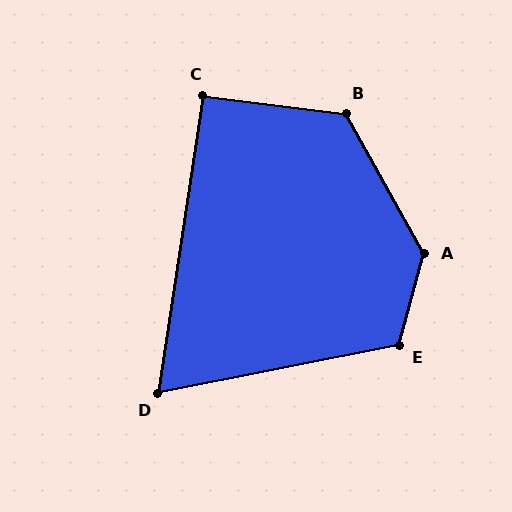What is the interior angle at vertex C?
Approximately 92 degrees (approximately right).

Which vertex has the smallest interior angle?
D, at approximately 70 degrees.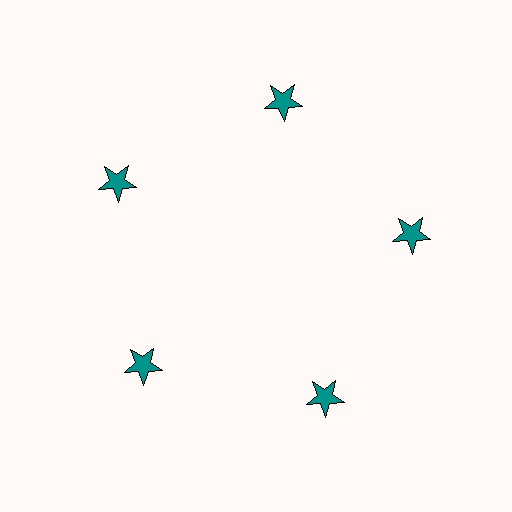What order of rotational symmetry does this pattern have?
This pattern has 5-fold rotational symmetry.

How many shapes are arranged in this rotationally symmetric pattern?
There are 5 shapes, arranged in 5 groups of 1.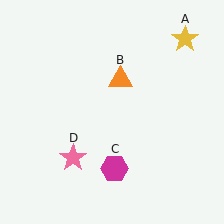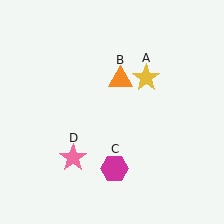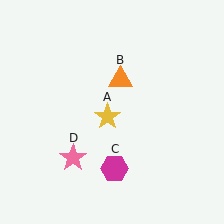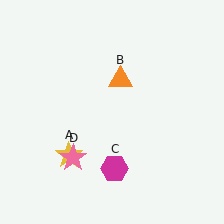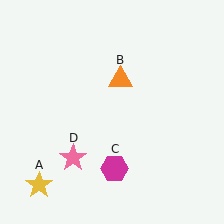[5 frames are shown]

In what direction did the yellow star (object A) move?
The yellow star (object A) moved down and to the left.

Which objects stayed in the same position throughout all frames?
Orange triangle (object B) and magenta hexagon (object C) and pink star (object D) remained stationary.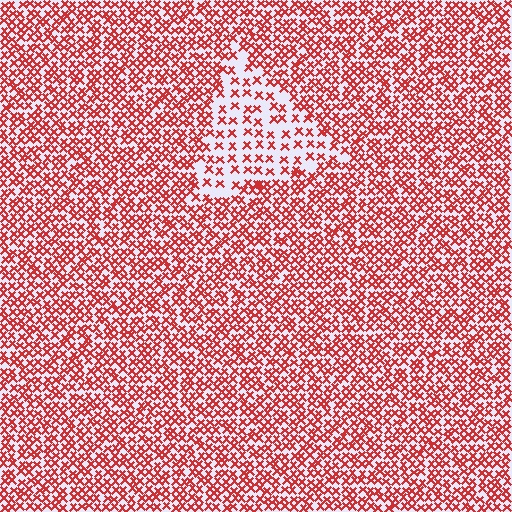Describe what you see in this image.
The image contains small red elements arranged at two different densities. A triangle-shaped region is visible where the elements are less densely packed than the surrounding area.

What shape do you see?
I see a triangle.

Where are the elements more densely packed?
The elements are more densely packed outside the triangle boundary.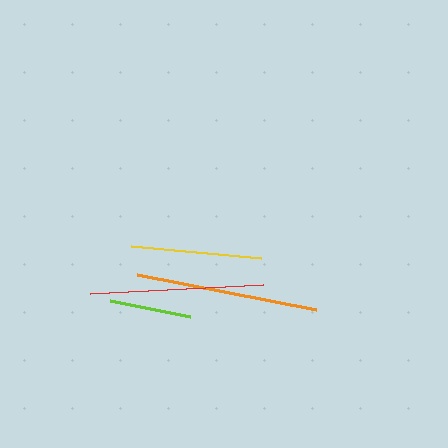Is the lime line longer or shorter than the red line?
The red line is longer than the lime line.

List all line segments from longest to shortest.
From longest to shortest: orange, red, yellow, lime.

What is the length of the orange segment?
The orange segment is approximately 182 pixels long.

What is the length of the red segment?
The red segment is approximately 174 pixels long.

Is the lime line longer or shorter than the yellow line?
The yellow line is longer than the lime line.